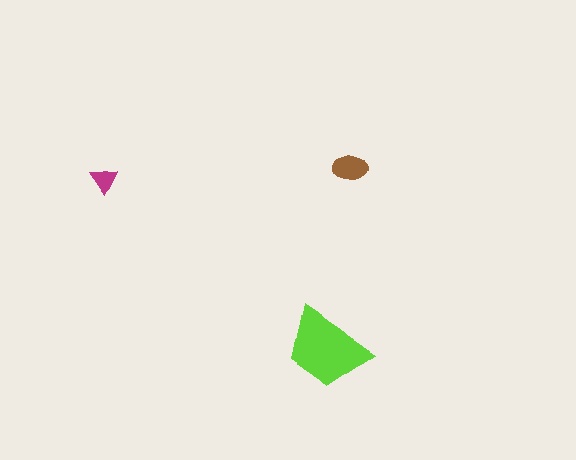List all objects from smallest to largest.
The magenta triangle, the brown ellipse, the lime trapezoid.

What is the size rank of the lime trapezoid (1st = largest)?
1st.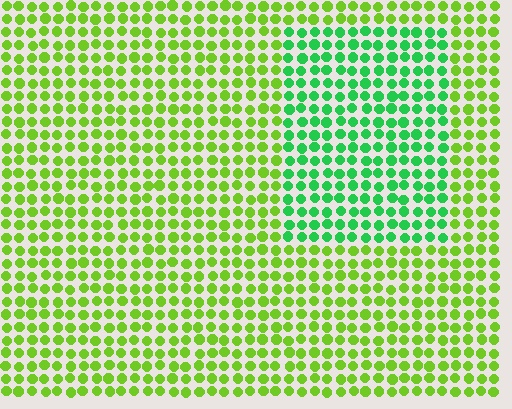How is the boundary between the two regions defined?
The boundary is defined purely by a slight shift in hue (about 42 degrees). Spacing, size, and orientation are identical on both sides.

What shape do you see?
I see a rectangle.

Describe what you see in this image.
The image is filled with small lime elements in a uniform arrangement. A rectangle-shaped region is visible where the elements are tinted to a slightly different hue, forming a subtle color boundary.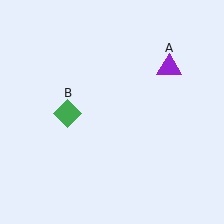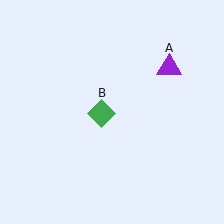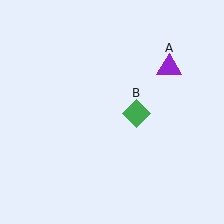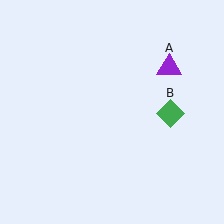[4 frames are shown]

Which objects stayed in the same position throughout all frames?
Purple triangle (object A) remained stationary.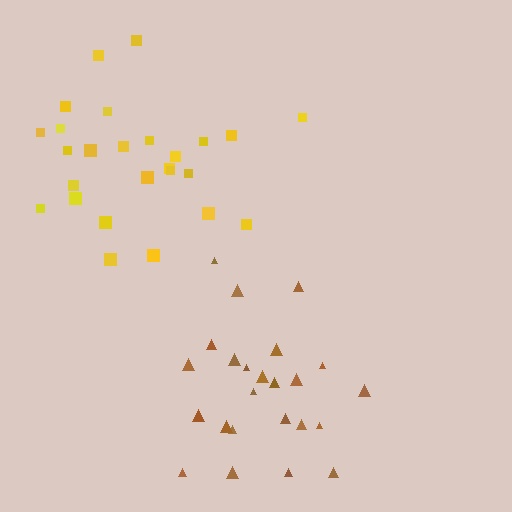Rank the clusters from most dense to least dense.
yellow, brown.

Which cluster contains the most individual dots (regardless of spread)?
Yellow (26).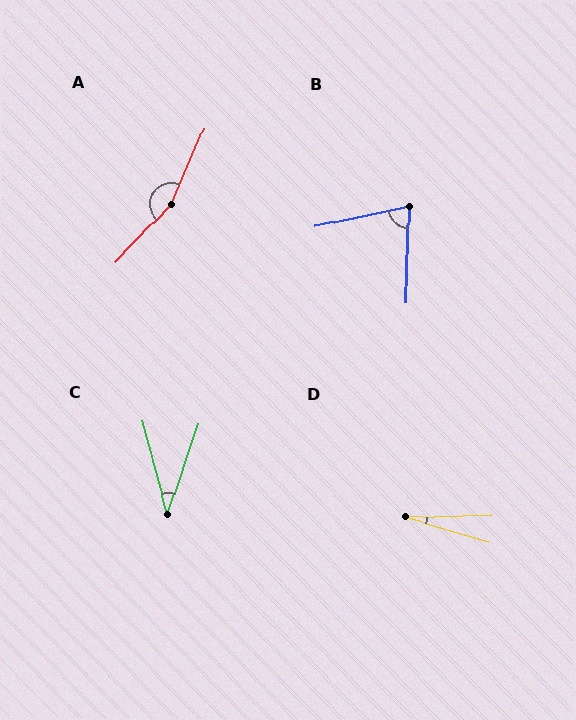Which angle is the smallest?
D, at approximately 18 degrees.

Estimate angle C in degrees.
Approximately 34 degrees.